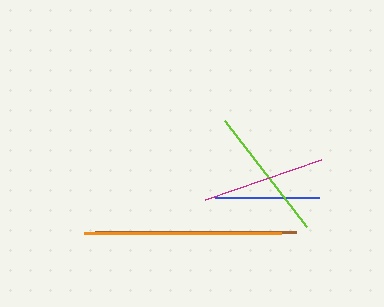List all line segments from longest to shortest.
From longest to shortest: brown, orange, lime, magenta, blue.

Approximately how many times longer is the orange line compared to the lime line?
The orange line is approximately 1.5 times the length of the lime line.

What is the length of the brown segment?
The brown segment is approximately 202 pixels long.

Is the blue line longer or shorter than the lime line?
The lime line is longer than the blue line.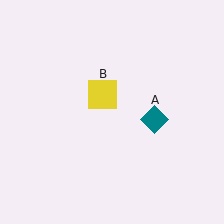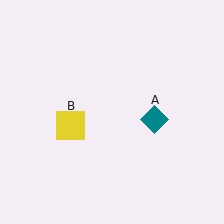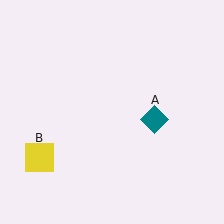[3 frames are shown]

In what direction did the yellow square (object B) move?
The yellow square (object B) moved down and to the left.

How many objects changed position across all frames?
1 object changed position: yellow square (object B).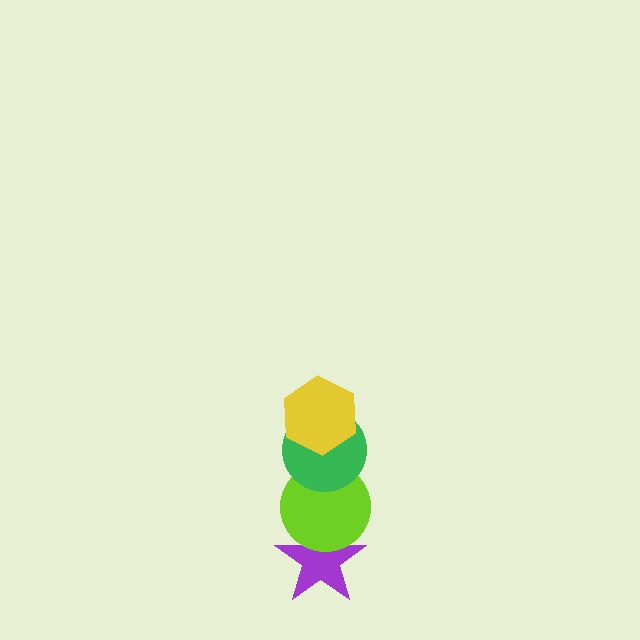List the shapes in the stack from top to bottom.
From top to bottom: the yellow hexagon, the green circle, the lime circle, the purple star.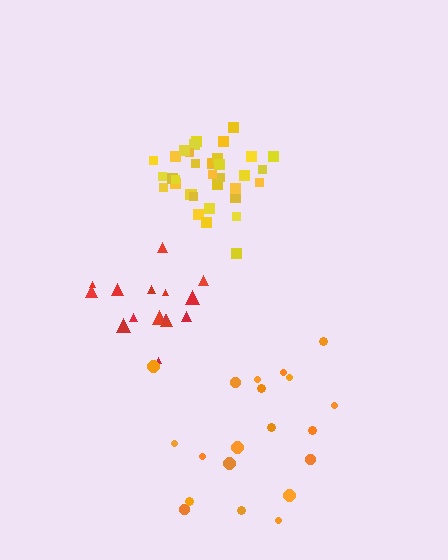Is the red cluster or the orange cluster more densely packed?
Red.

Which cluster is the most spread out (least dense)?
Orange.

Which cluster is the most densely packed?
Yellow.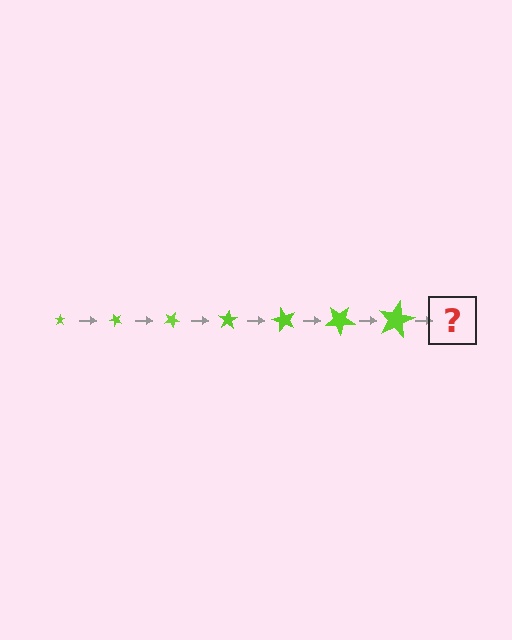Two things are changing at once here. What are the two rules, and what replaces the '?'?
The two rules are that the star grows larger each step and it rotates 50 degrees each step. The '?' should be a star, larger than the previous one and rotated 350 degrees from the start.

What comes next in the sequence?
The next element should be a star, larger than the previous one and rotated 350 degrees from the start.